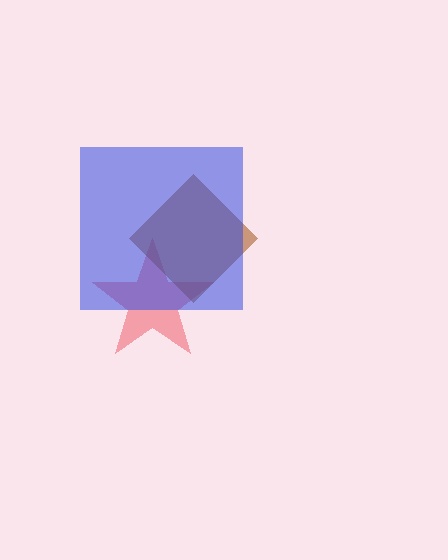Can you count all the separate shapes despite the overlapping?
Yes, there are 3 separate shapes.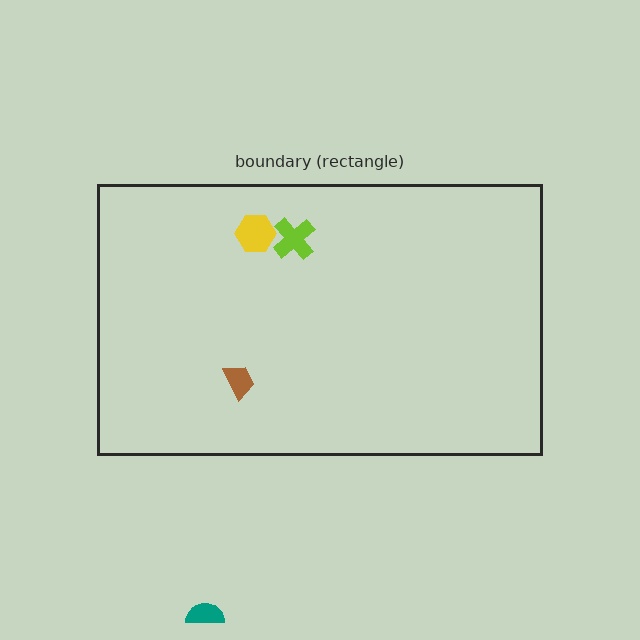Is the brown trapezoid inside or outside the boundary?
Inside.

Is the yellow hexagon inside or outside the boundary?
Inside.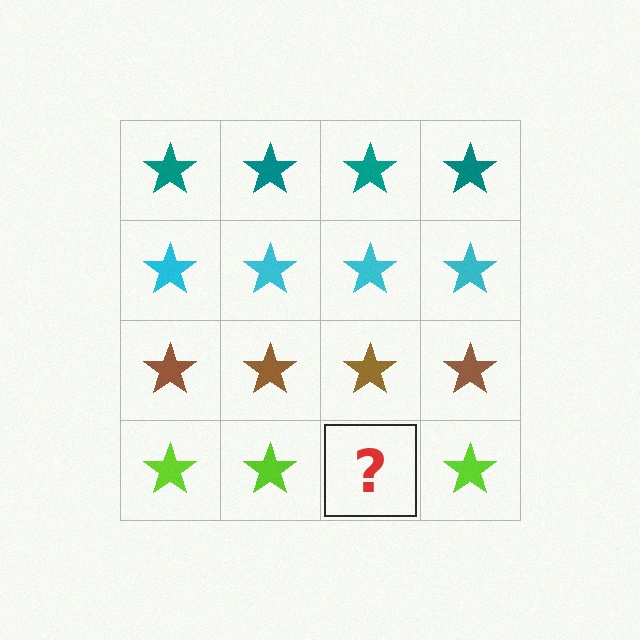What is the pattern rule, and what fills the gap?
The rule is that each row has a consistent color. The gap should be filled with a lime star.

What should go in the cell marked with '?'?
The missing cell should contain a lime star.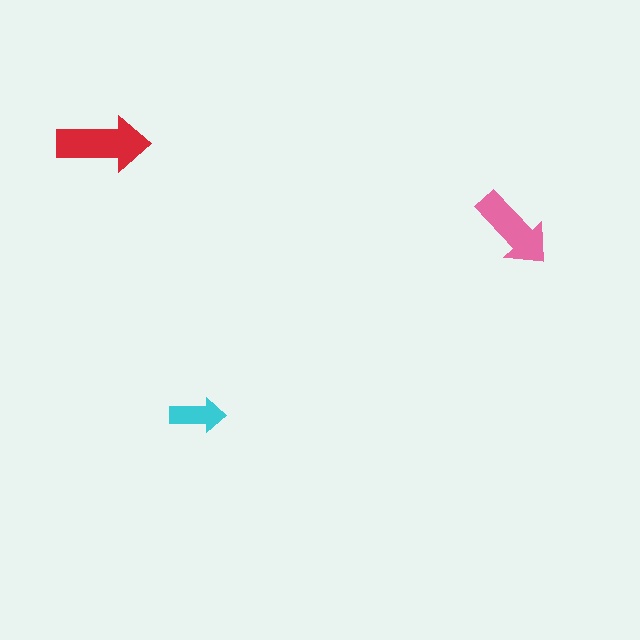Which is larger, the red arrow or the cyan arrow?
The red one.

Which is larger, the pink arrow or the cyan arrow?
The pink one.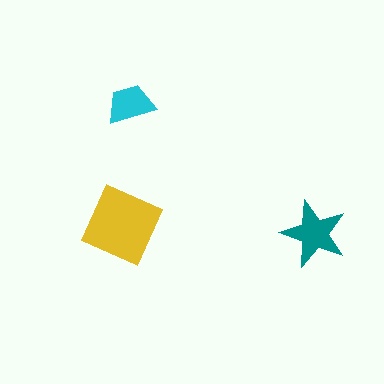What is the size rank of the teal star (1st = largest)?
2nd.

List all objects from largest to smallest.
The yellow diamond, the teal star, the cyan trapezoid.